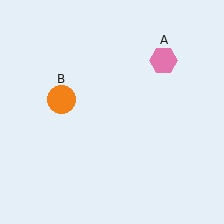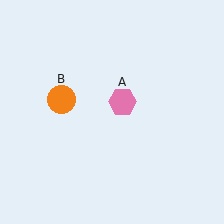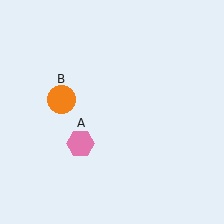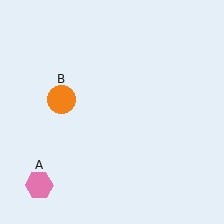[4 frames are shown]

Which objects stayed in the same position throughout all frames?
Orange circle (object B) remained stationary.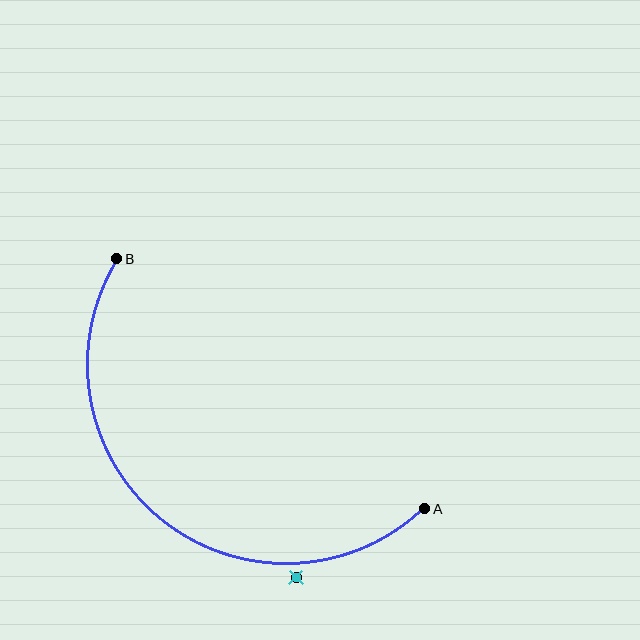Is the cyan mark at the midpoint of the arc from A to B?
No — the cyan mark does not lie on the arc at all. It sits slightly outside the curve.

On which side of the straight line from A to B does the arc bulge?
The arc bulges below and to the left of the straight line connecting A and B.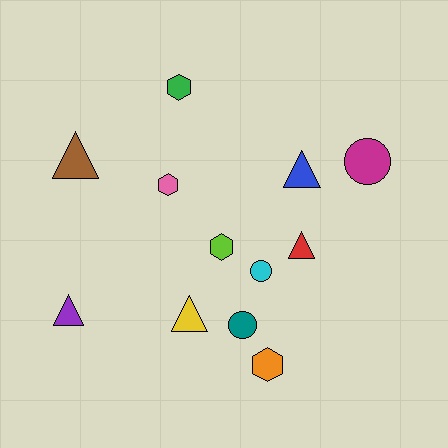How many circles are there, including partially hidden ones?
There are 3 circles.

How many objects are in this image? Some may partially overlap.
There are 12 objects.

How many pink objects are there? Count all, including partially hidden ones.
There is 1 pink object.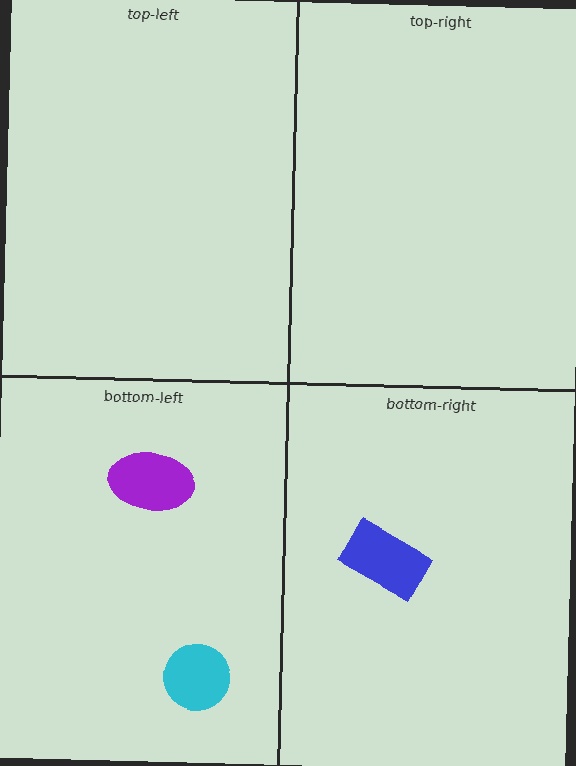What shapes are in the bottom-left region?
The cyan circle, the purple ellipse.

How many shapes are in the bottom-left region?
2.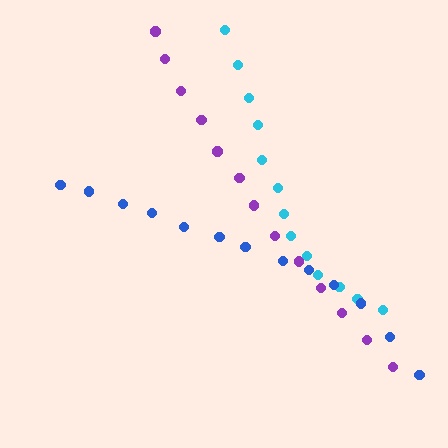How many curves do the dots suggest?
There are 3 distinct paths.